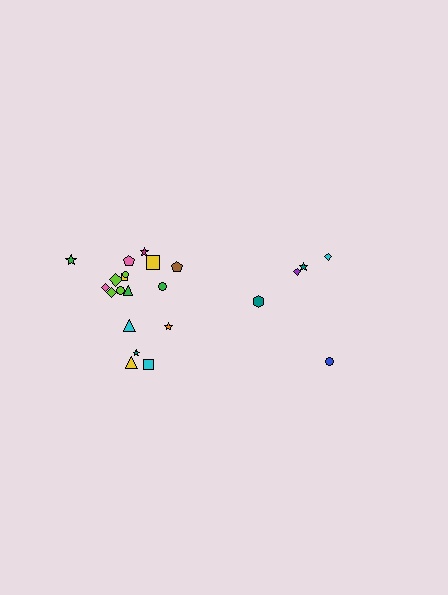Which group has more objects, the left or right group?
The left group.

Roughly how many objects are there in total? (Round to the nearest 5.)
Roughly 25 objects in total.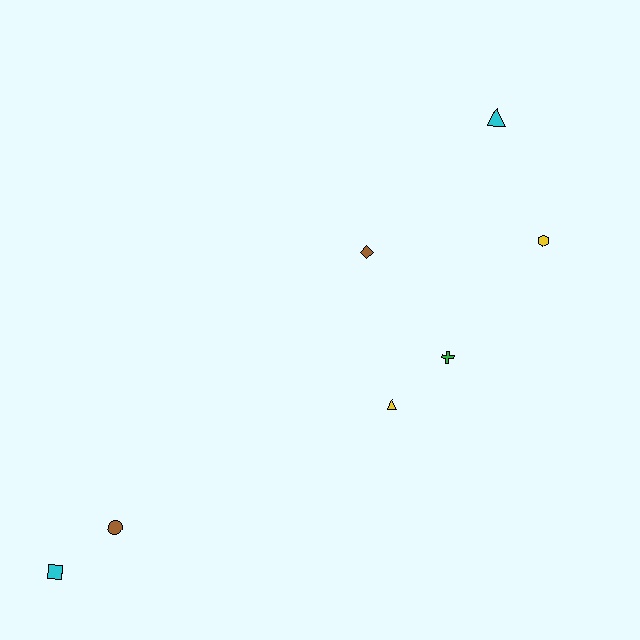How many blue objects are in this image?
There are no blue objects.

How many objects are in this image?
There are 7 objects.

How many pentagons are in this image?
There are no pentagons.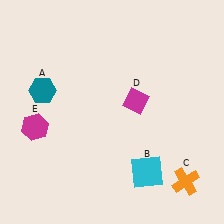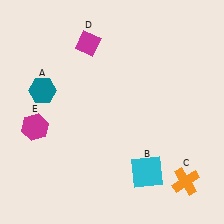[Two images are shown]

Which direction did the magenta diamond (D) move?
The magenta diamond (D) moved up.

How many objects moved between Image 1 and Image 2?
1 object moved between the two images.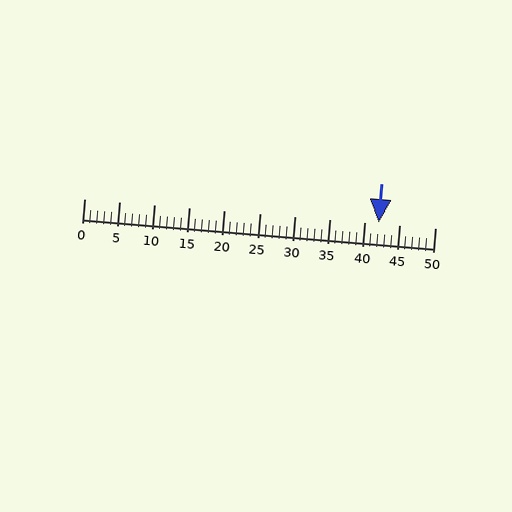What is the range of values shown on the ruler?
The ruler shows values from 0 to 50.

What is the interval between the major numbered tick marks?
The major tick marks are spaced 5 units apart.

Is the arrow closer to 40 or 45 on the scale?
The arrow is closer to 40.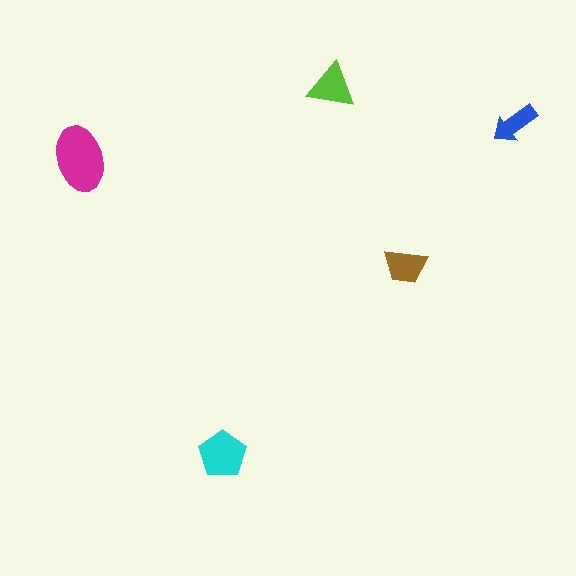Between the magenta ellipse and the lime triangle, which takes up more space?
The magenta ellipse.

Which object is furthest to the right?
The blue arrow is rightmost.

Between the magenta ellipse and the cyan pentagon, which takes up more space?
The magenta ellipse.